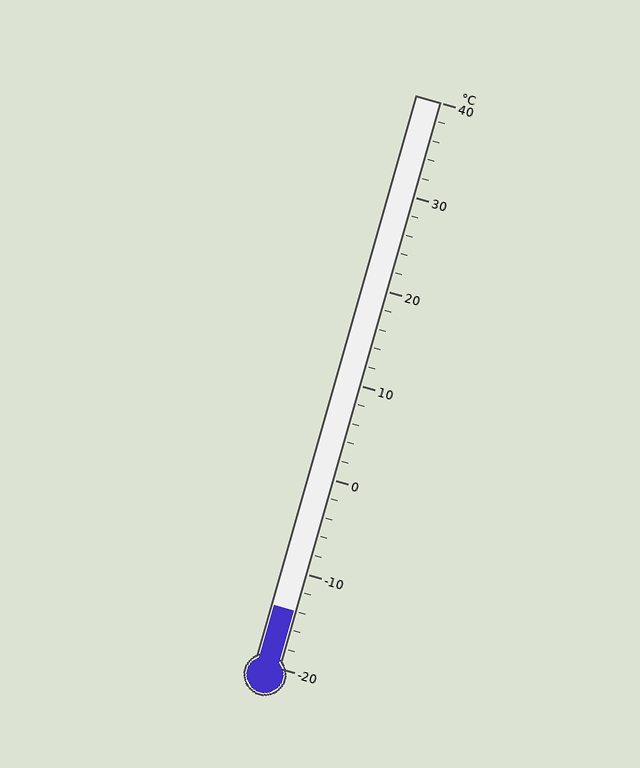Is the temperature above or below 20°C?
The temperature is below 20°C.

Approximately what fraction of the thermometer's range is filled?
The thermometer is filled to approximately 10% of its range.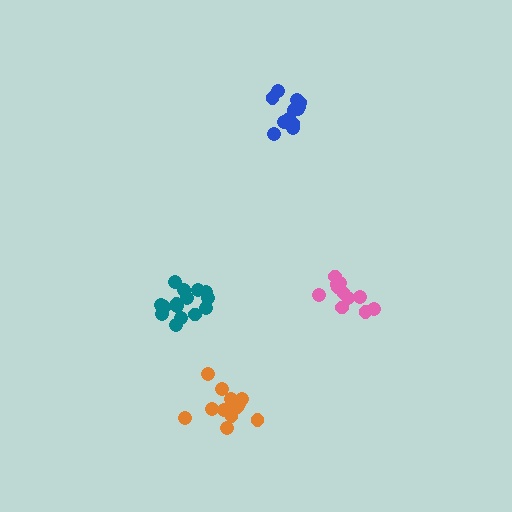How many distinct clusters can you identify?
There are 4 distinct clusters.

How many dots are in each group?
Group 1: 15 dots, Group 2: 12 dots, Group 3: 13 dots, Group 4: 11 dots (51 total).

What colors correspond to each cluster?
The clusters are colored: teal, blue, orange, pink.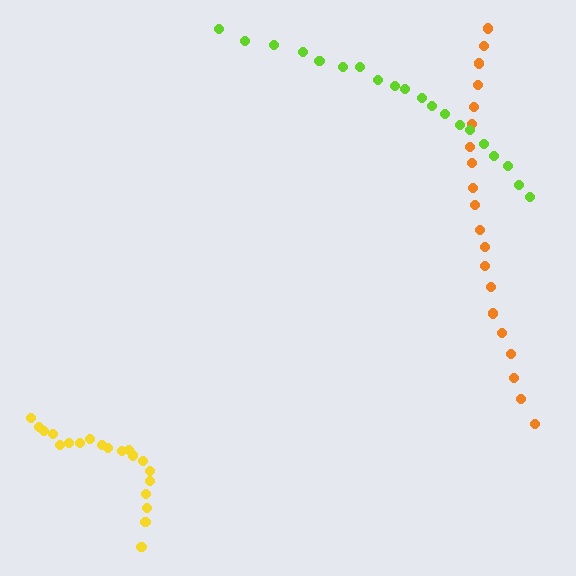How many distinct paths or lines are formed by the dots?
There are 3 distinct paths.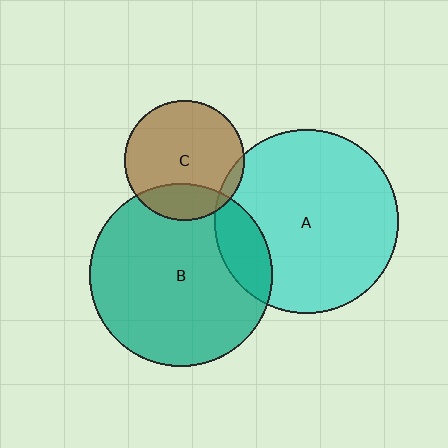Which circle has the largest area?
Circle A (cyan).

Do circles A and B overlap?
Yes.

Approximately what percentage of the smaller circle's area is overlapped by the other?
Approximately 15%.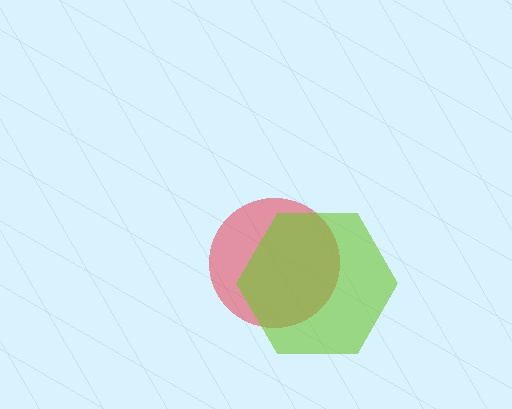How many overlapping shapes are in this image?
There are 2 overlapping shapes in the image.